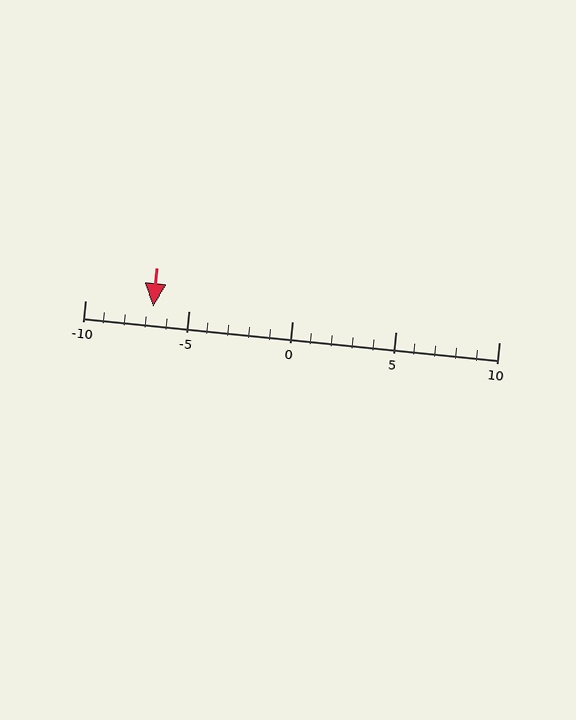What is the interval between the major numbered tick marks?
The major tick marks are spaced 5 units apart.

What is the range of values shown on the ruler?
The ruler shows values from -10 to 10.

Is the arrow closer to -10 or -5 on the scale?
The arrow is closer to -5.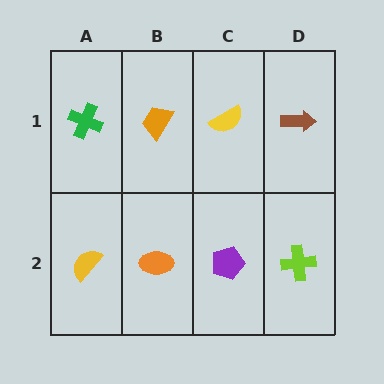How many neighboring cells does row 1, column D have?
2.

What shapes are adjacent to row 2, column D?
A brown arrow (row 1, column D), a purple pentagon (row 2, column C).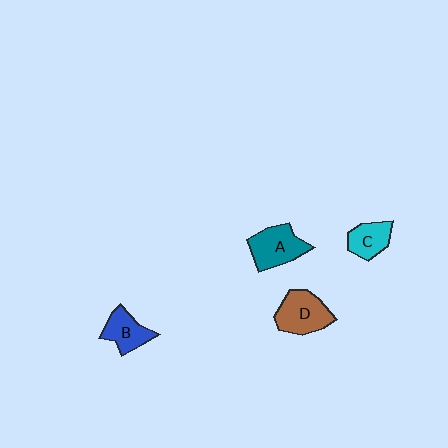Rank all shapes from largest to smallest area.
From largest to smallest: D (brown), A (teal), B (blue), C (cyan).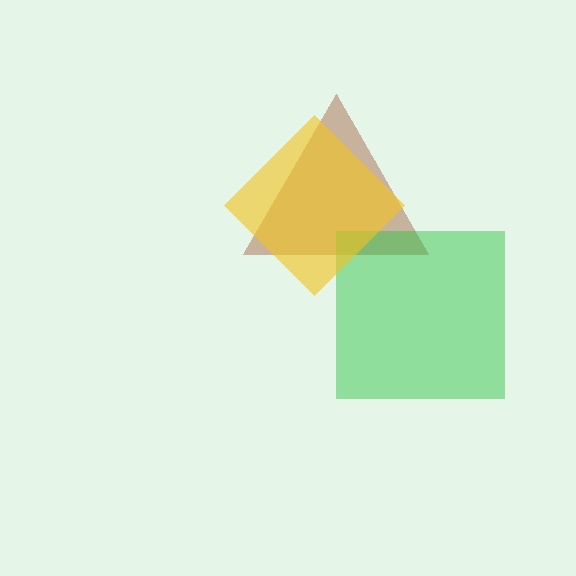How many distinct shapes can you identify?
There are 3 distinct shapes: a brown triangle, a green square, a yellow diamond.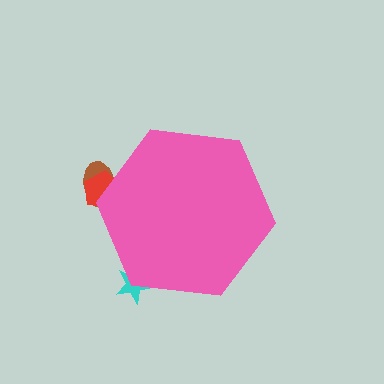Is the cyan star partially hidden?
Yes, the cyan star is partially hidden behind the pink hexagon.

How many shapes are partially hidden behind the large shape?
3 shapes are partially hidden.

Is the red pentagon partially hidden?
Yes, the red pentagon is partially hidden behind the pink hexagon.